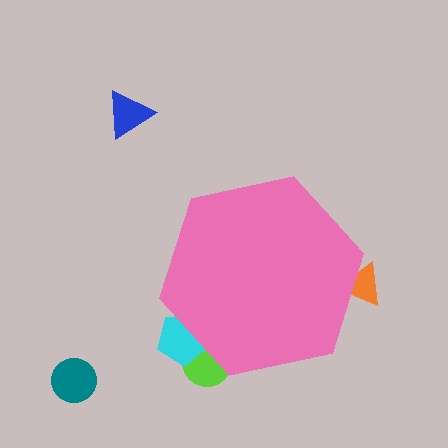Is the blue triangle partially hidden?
No, the blue triangle is fully visible.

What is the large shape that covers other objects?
A pink hexagon.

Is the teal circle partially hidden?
No, the teal circle is fully visible.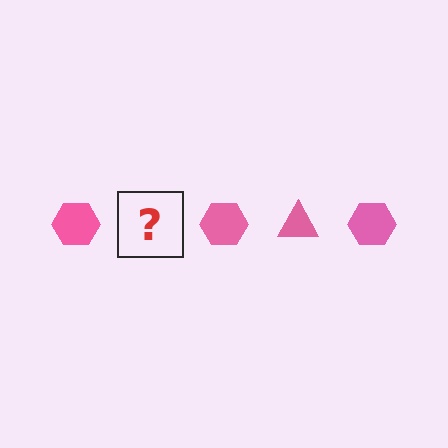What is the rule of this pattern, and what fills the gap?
The rule is that the pattern cycles through hexagon, triangle shapes in pink. The gap should be filled with a pink triangle.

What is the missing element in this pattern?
The missing element is a pink triangle.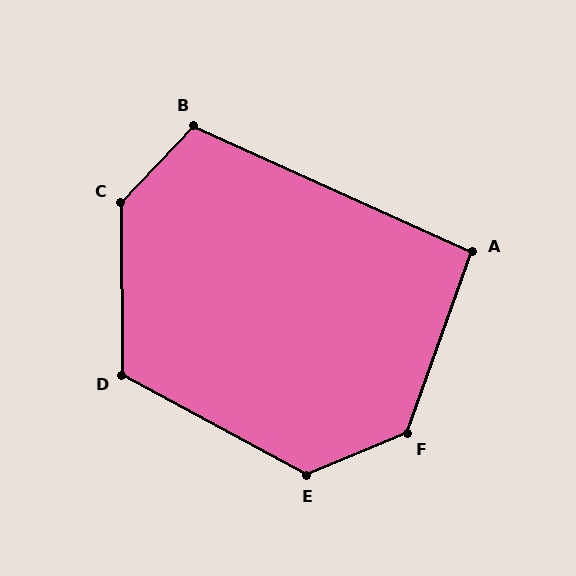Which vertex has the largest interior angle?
C, at approximately 136 degrees.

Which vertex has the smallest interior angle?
A, at approximately 95 degrees.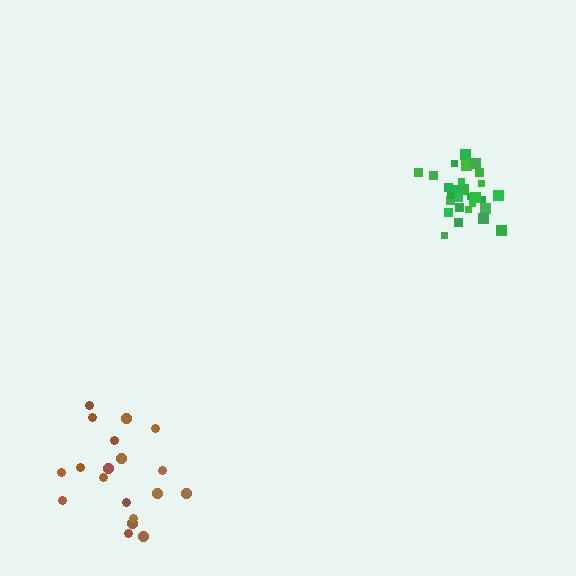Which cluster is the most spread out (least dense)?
Brown.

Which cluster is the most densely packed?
Green.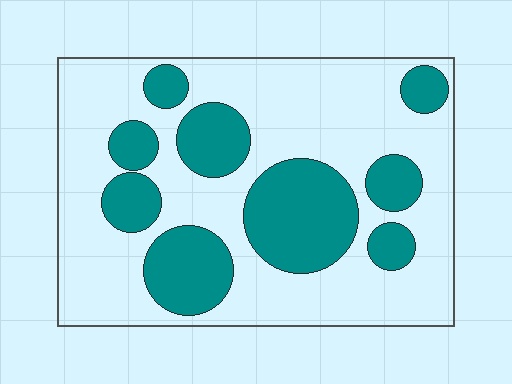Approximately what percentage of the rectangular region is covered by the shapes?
Approximately 30%.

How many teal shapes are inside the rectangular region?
9.